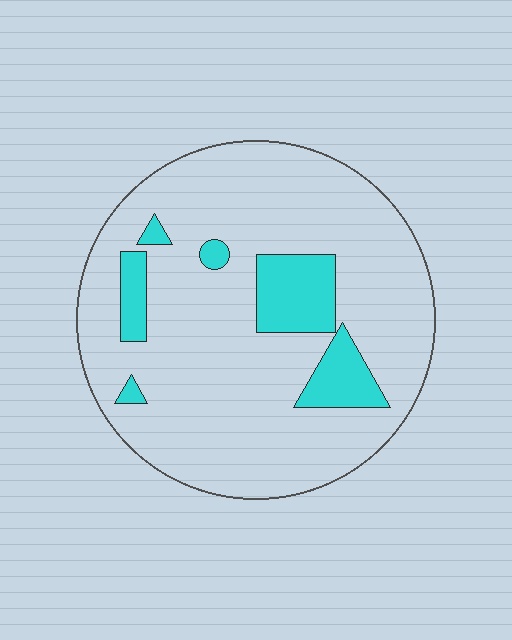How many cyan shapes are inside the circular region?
6.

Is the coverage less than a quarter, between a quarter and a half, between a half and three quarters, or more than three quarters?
Less than a quarter.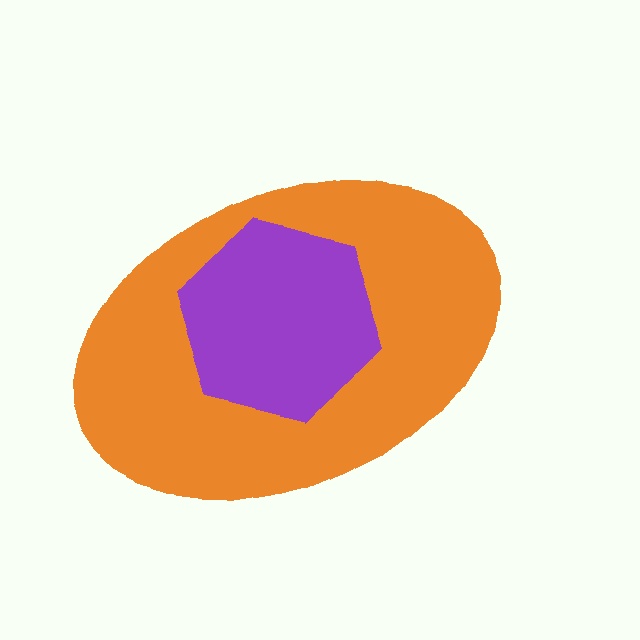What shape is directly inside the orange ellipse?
The purple hexagon.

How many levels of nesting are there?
2.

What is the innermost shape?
The purple hexagon.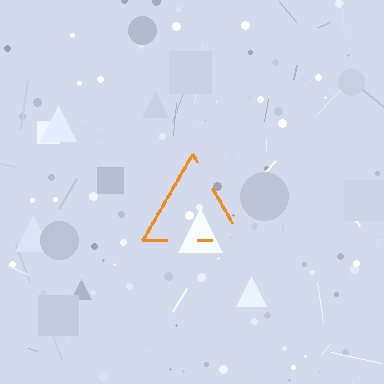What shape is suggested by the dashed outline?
The dashed outline suggests a triangle.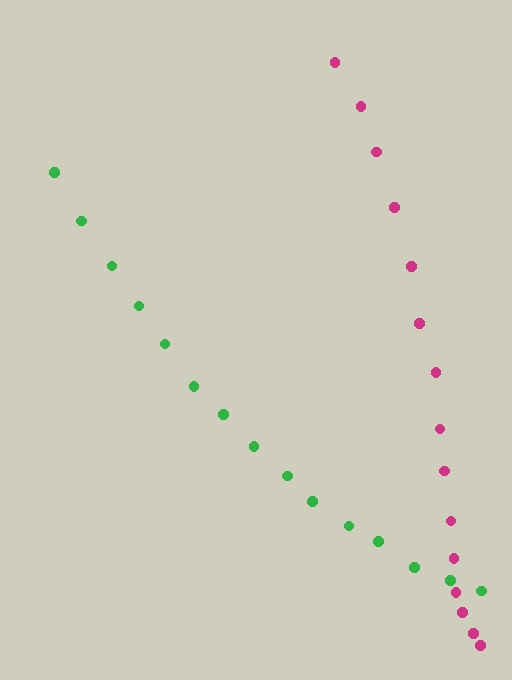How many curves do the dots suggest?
There are 2 distinct paths.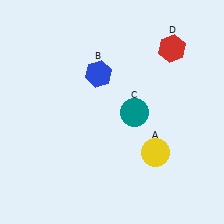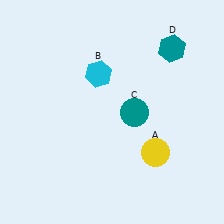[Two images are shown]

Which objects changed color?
B changed from blue to cyan. D changed from red to teal.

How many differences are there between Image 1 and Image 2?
There are 2 differences between the two images.